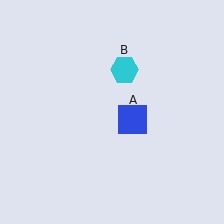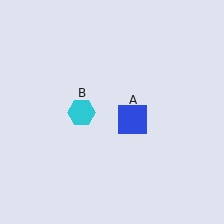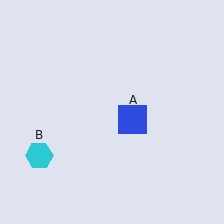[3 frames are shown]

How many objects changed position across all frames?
1 object changed position: cyan hexagon (object B).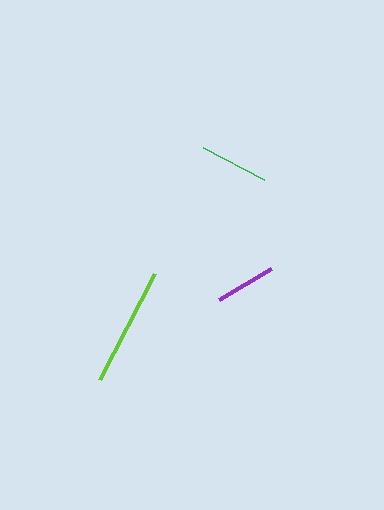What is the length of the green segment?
The green segment is approximately 69 pixels long.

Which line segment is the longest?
The lime line is the longest at approximately 119 pixels.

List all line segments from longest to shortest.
From longest to shortest: lime, green, purple.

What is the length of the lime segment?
The lime segment is approximately 119 pixels long.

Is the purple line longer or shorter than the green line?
The green line is longer than the purple line.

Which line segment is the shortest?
The purple line is the shortest at approximately 61 pixels.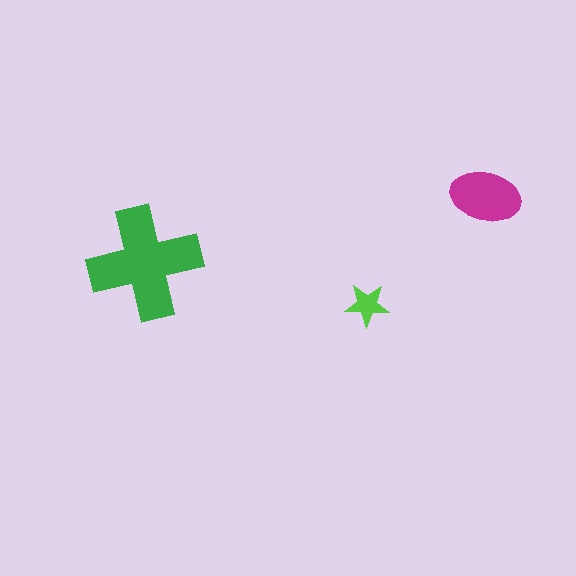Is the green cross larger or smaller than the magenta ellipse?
Larger.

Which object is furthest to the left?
The green cross is leftmost.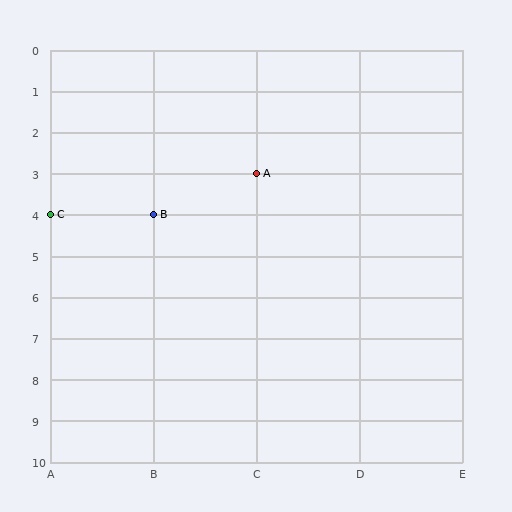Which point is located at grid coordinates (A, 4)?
Point C is at (A, 4).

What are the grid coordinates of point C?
Point C is at grid coordinates (A, 4).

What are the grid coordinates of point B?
Point B is at grid coordinates (B, 4).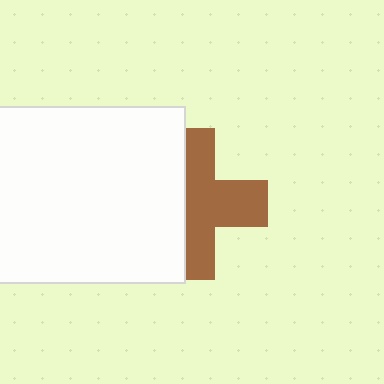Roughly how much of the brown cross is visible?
About half of it is visible (roughly 58%).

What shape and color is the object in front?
The object in front is a white rectangle.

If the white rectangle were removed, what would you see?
You would see the complete brown cross.